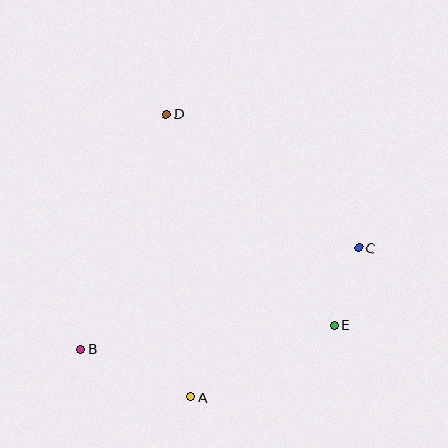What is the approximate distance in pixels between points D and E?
The distance between D and E is approximately 269 pixels.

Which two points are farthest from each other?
Points B and C are farthest from each other.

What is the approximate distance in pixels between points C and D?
The distance between C and D is approximately 234 pixels.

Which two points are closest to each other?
Points C and E are closest to each other.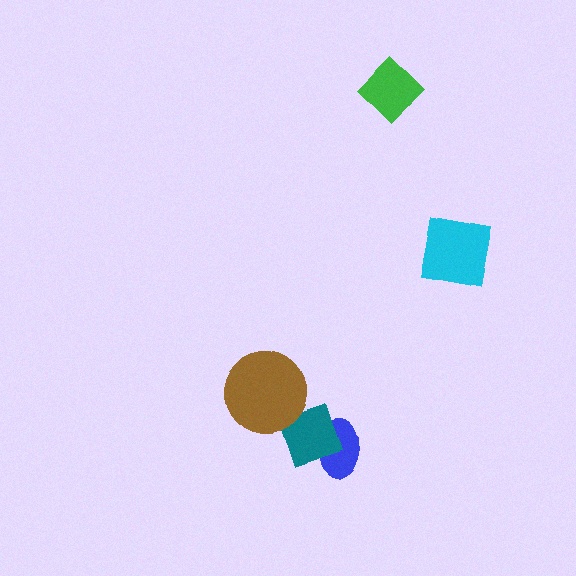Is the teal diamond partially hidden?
Yes, it is partially covered by another shape.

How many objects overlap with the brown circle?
1 object overlaps with the brown circle.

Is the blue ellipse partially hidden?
Yes, it is partially covered by another shape.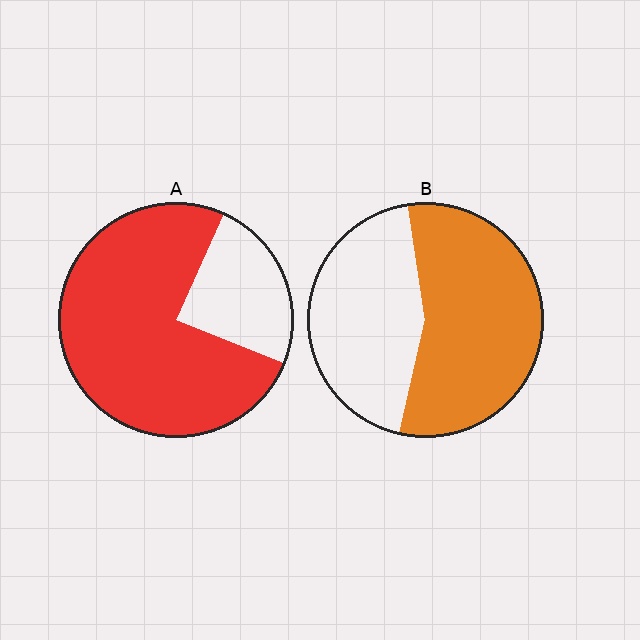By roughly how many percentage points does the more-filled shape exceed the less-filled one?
By roughly 20 percentage points (A over B).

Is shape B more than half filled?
Yes.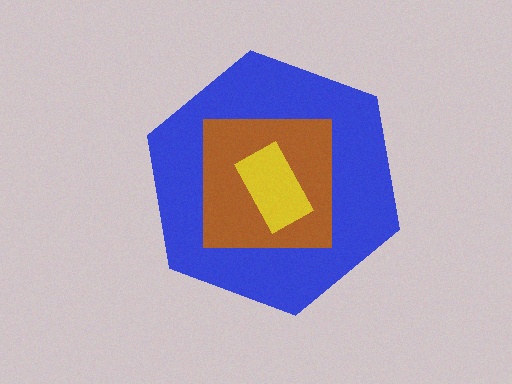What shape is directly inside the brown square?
The yellow rectangle.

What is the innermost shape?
The yellow rectangle.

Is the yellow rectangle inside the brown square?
Yes.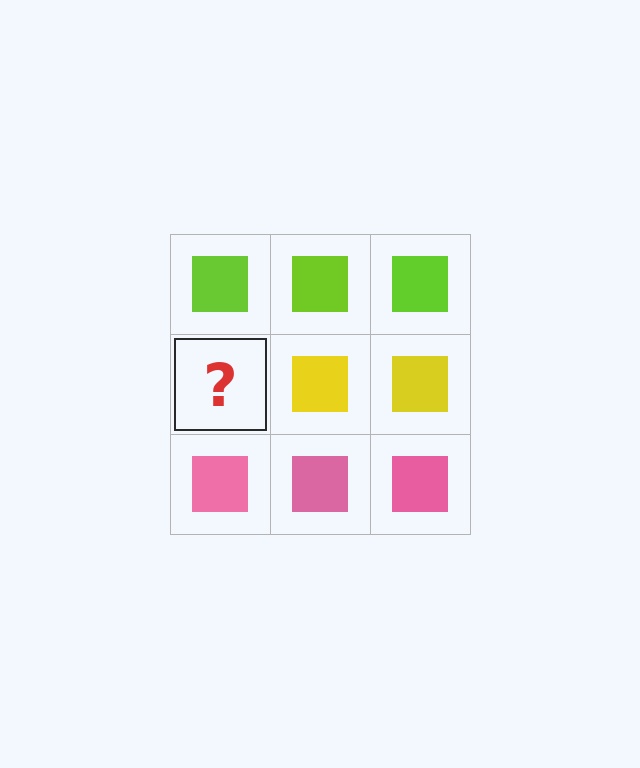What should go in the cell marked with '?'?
The missing cell should contain a yellow square.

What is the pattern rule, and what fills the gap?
The rule is that each row has a consistent color. The gap should be filled with a yellow square.